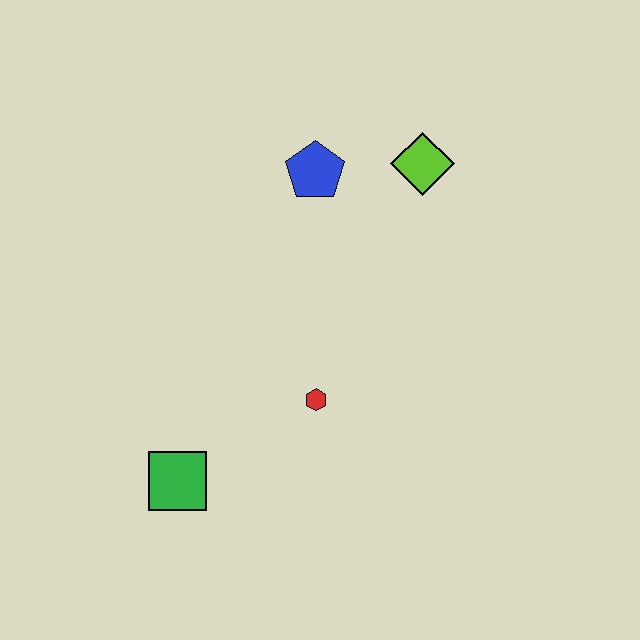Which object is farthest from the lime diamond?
The green square is farthest from the lime diamond.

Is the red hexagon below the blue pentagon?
Yes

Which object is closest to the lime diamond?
The blue pentagon is closest to the lime diamond.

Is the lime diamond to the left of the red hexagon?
No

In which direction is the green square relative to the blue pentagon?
The green square is below the blue pentagon.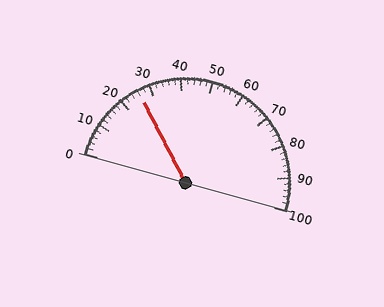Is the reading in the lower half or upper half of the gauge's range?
The reading is in the lower half of the range (0 to 100).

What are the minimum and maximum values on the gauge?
The gauge ranges from 0 to 100.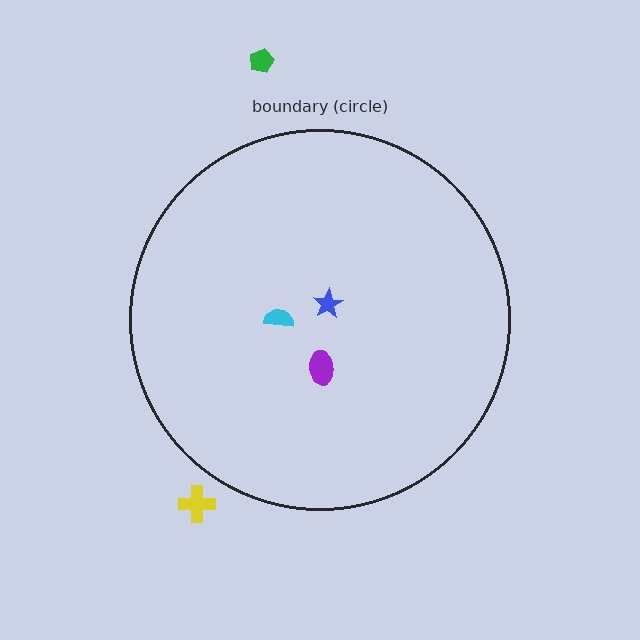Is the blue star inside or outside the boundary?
Inside.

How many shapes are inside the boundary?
3 inside, 2 outside.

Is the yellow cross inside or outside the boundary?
Outside.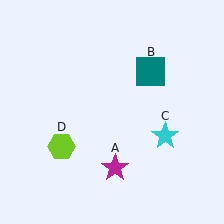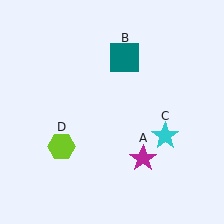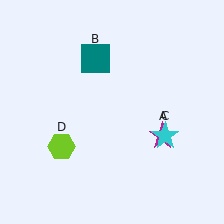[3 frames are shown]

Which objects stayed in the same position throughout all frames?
Cyan star (object C) and lime hexagon (object D) remained stationary.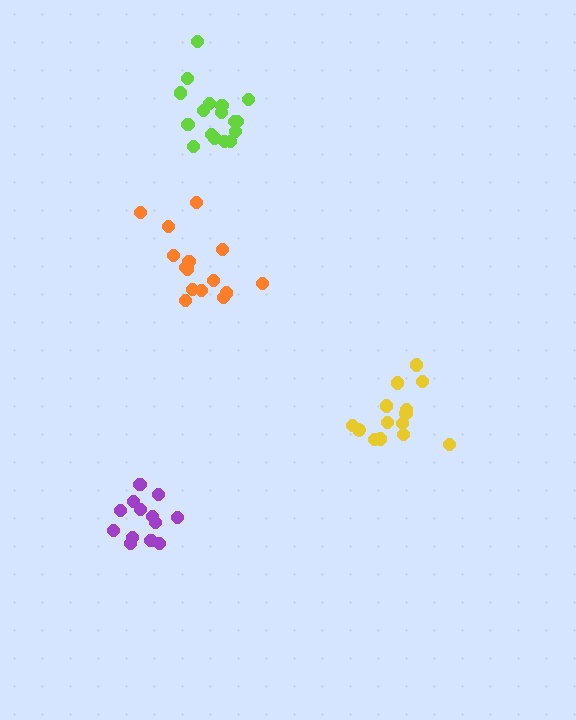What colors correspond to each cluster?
The clusters are colored: orange, lime, purple, yellow.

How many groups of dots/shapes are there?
There are 4 groups.